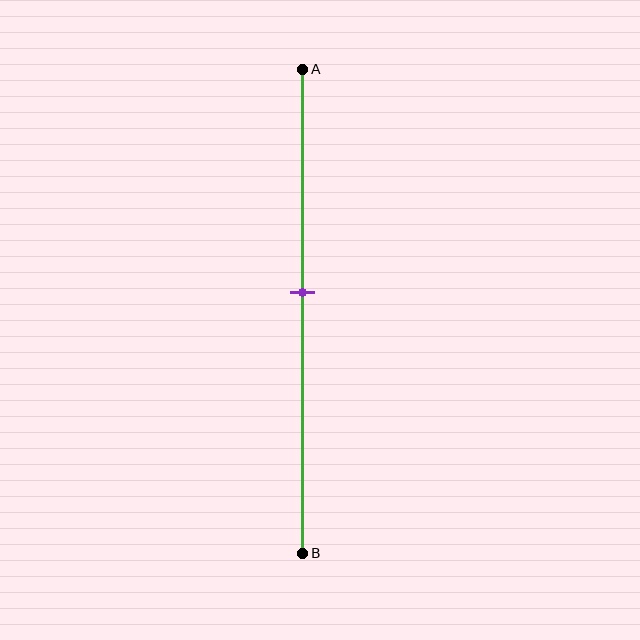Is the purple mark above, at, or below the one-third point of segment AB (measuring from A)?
The purple mark is below the one-third point of segment AB.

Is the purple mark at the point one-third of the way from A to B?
No, the mark is at about 45% from A, not at the 33% one-third point.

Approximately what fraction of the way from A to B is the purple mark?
The purple mark is approximately 45% of the way from A to B.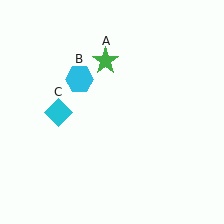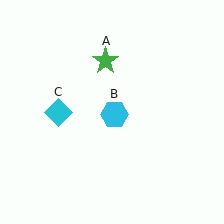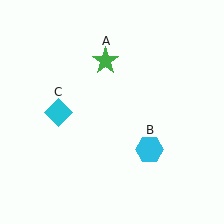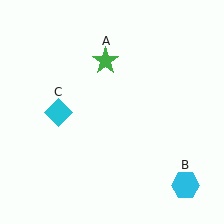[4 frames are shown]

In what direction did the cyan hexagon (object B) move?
The cyan hexagon (object B) moved down and to the right.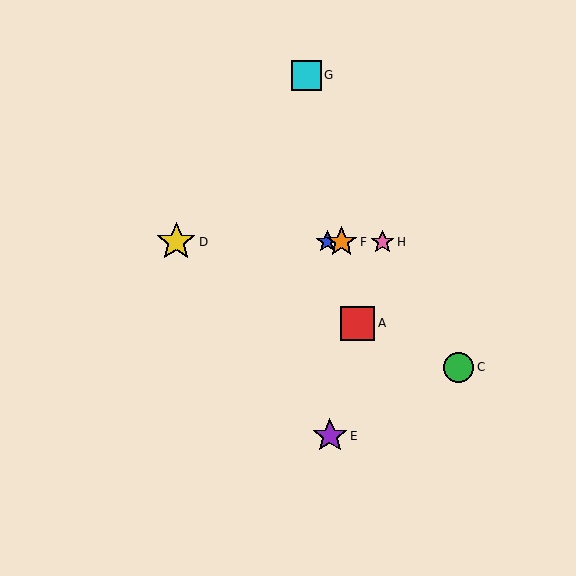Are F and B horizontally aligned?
Yes, both are at y≈242.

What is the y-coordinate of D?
Object D is at y≈242.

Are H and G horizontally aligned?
No, H is at y≈242 and G is at y≈75.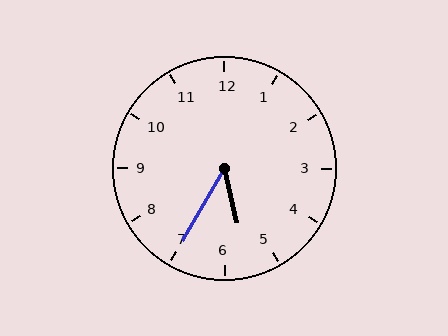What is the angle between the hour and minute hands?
Approximately 42 degrees.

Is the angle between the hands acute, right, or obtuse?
It is acute.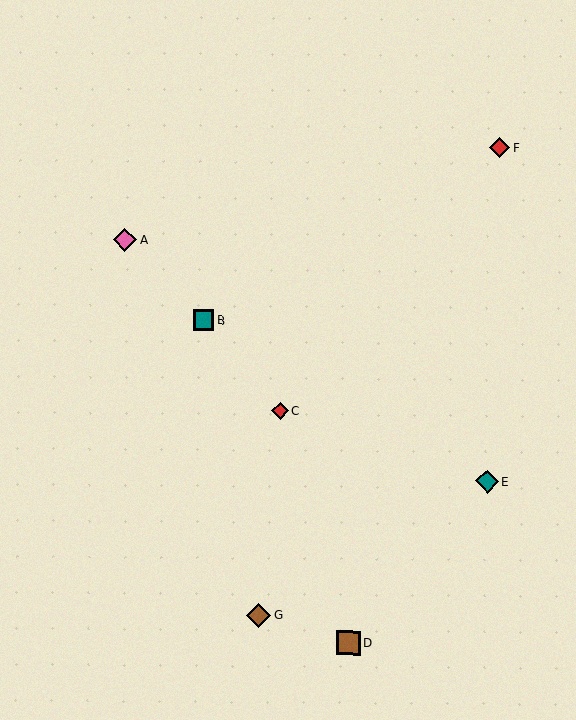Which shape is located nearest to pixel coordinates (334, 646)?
The brown square (labeled D) at (348, 643) is nearest to that location.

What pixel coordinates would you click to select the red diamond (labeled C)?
Click at (280, 411) to select the red diamond C.